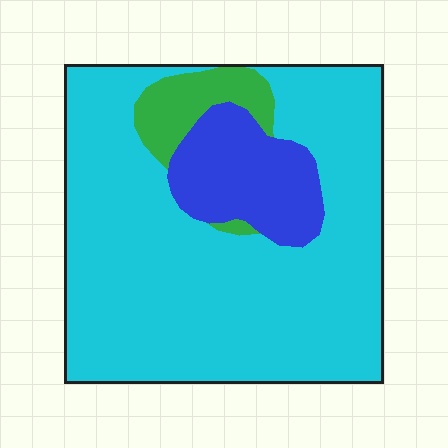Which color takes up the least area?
Green, at roughly 10%.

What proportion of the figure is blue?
Blue covers 15% of the figure.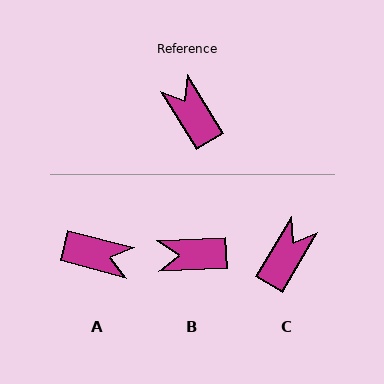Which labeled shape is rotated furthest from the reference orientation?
A, about 136 degrees away.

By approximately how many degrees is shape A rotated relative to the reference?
Approximately 136 degrees clockwise.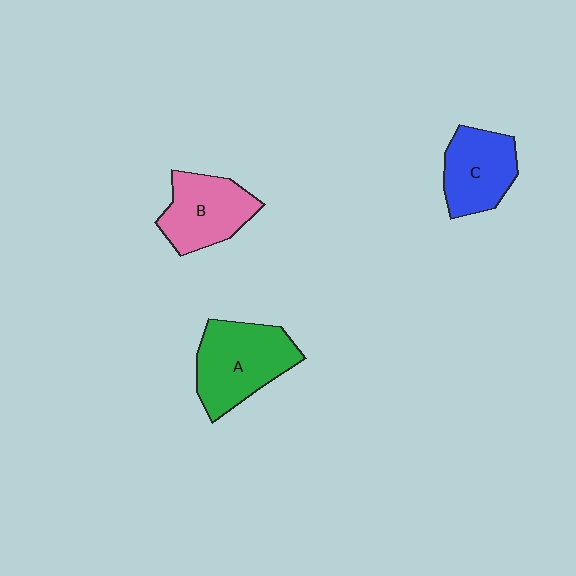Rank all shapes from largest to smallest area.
From largest to smallest: A (green), B (pink), C (blue).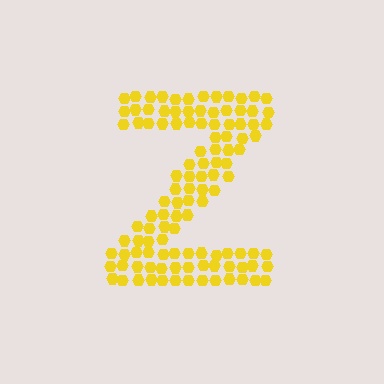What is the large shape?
The large shape is the letter Z.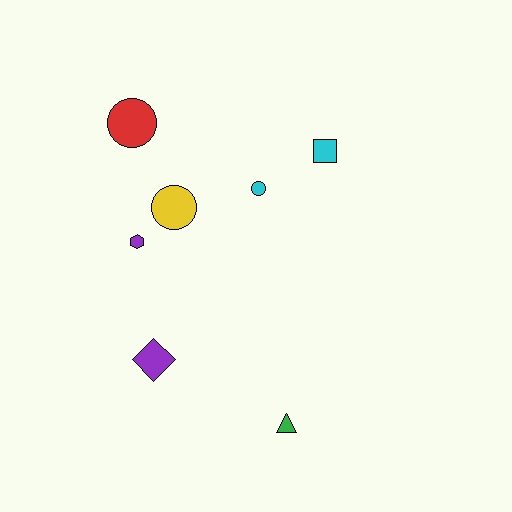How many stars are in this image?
There are no stars.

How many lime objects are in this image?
There are no lime objects.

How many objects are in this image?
There are 7 objects.